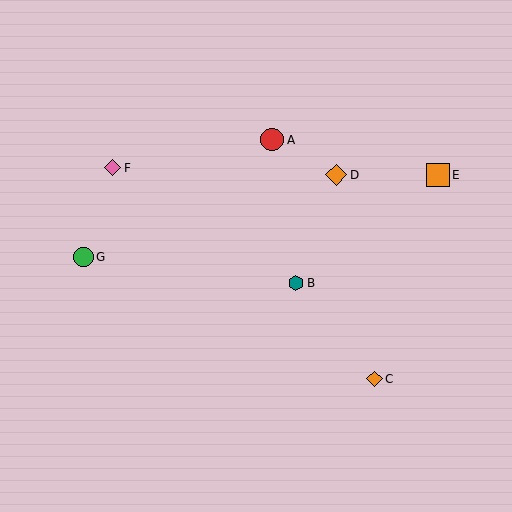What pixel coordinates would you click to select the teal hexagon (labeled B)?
Click at (296, 283) to select the teal hexagon B.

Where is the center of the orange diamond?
The center of the orange diamond is at (375, 379).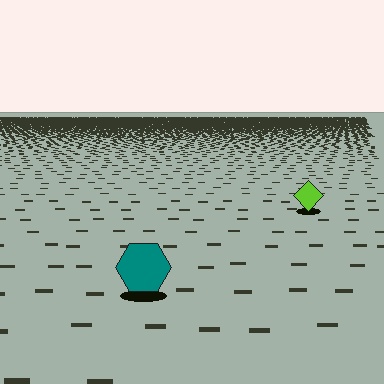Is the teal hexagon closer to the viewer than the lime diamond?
Yes. The teal hexagon is closer — you can tell from the texture gradient: the ground texture is coarser near it.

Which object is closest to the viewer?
The teal hexagon is closest. The texture marks near it are larger and more spread out.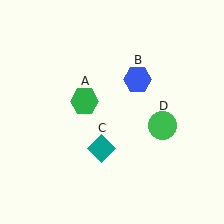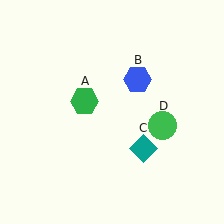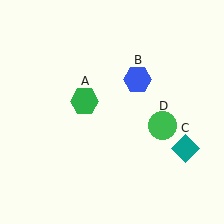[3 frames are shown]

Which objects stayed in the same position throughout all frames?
Green hexagon (object A) and blue hexagon (object B) and green circle (object D) remained stationary.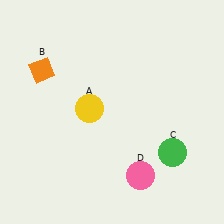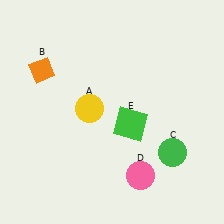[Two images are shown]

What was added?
A green square (E) was added in Image 2.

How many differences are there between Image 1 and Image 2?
There is 1 difference between the two images.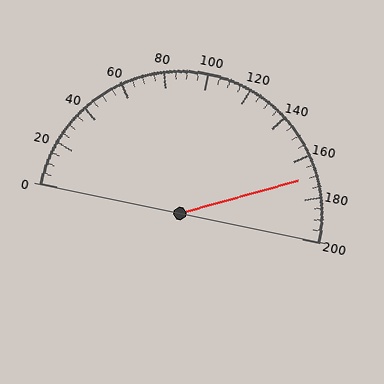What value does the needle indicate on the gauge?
The needle indicates approximately 170.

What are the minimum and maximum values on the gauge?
The gauge ranges from 0 to 200.